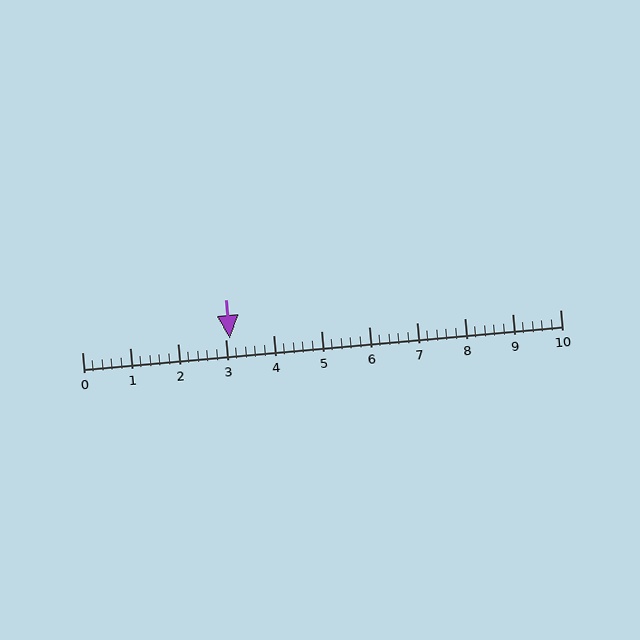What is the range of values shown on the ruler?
The ruler shows values from 0 to 10.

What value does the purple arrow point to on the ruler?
The purple arrow points to approximately 3.1.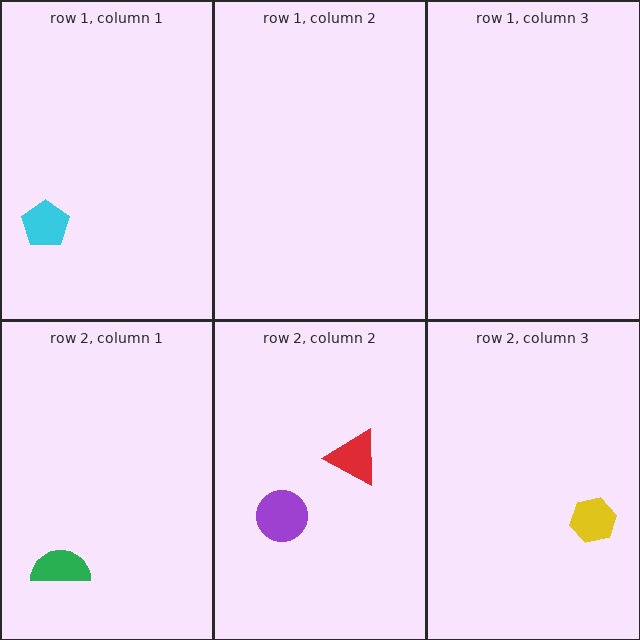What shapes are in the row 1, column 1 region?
The cyan pentagon.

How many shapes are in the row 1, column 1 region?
1.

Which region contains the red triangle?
The row 2, column 2 region.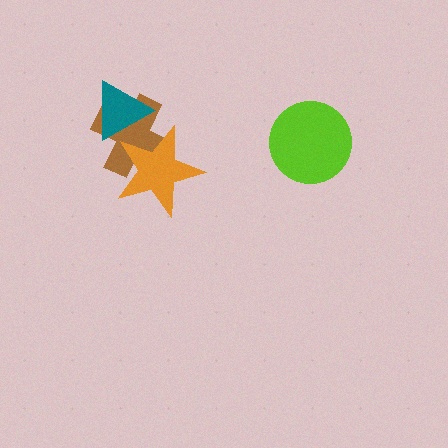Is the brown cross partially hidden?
Yes, it is partially covered by another shape.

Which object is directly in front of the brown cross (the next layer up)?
The orange star is directly in front of the brown cross.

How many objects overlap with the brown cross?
2 objects overlap with the brown cross.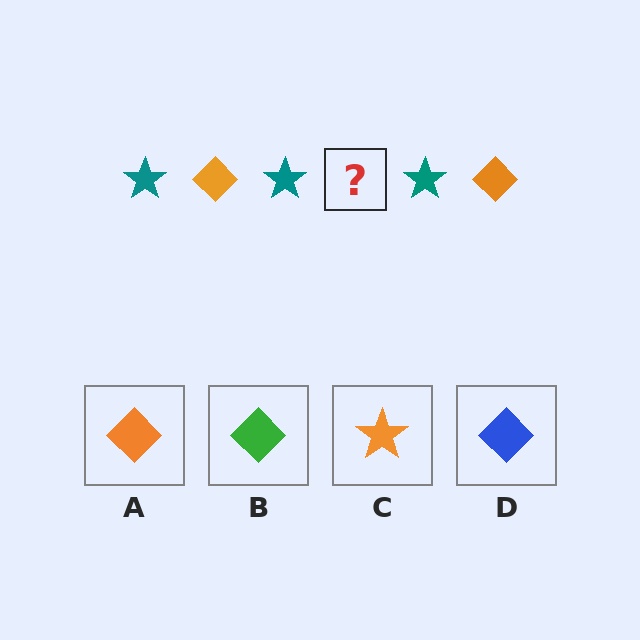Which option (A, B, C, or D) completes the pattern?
A.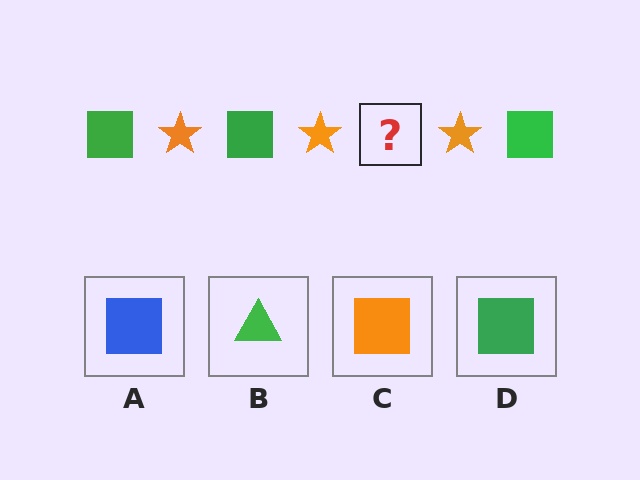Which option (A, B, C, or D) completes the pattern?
D.